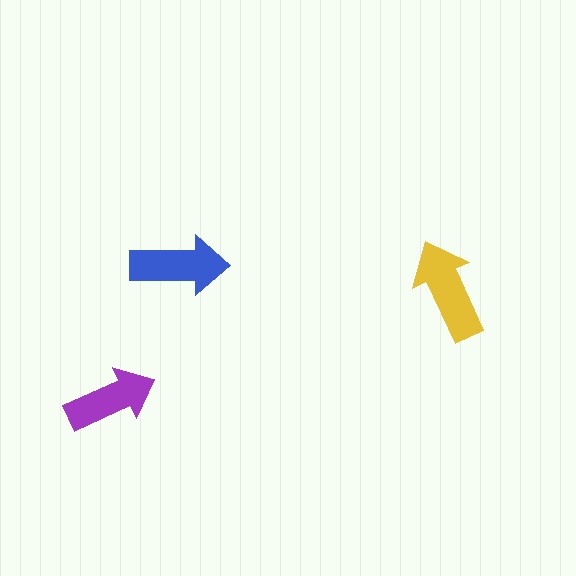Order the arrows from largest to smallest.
the yellow one, the blue one, the purple one.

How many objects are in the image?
There are 3 objects in the image.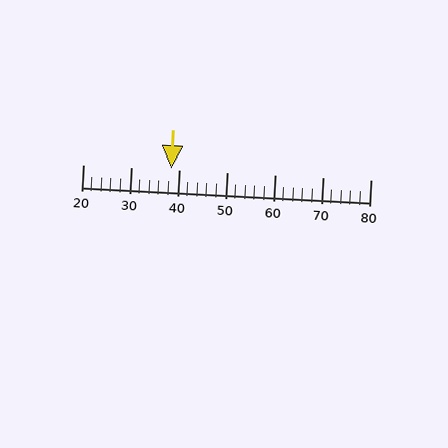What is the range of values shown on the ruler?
The ruler shows values from 20 to 80.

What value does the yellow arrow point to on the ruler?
The yellow arrow points to approximately 38.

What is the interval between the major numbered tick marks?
The major tick marks are spaced 10 units apart.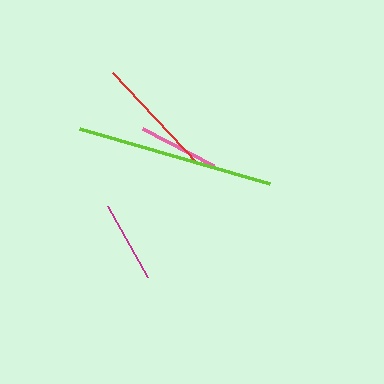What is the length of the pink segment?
The pink segment is approximately 80 pixels long.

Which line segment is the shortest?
The pink line is the shortest at approximately 80 pixels.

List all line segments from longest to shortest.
From longest to shortest: lime, red, magenta, pink.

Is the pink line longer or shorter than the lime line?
The lime line is longer than the pink line.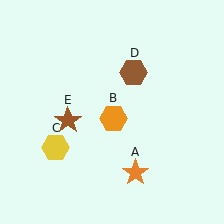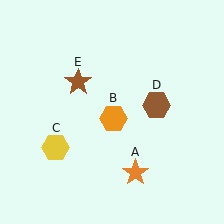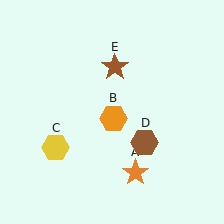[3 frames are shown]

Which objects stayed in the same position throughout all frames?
Orange star (object A) and orange hexagon (object B) and yellow hexagon (object C) remained stationary.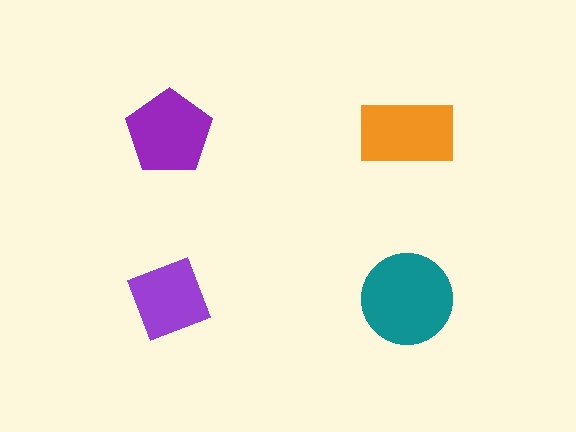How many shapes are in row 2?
2 shapes.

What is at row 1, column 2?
An orange rectangle.